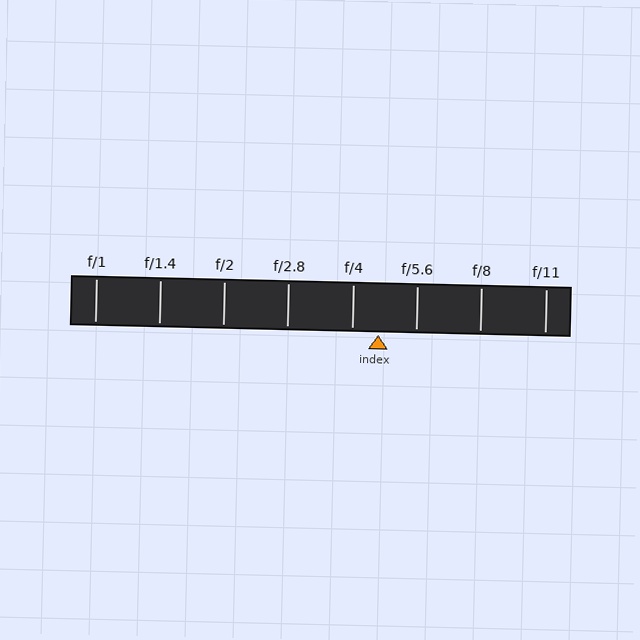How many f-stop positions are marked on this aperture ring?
There are 8 f-stop positions marked.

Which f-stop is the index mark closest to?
The index mark is closest to f/4.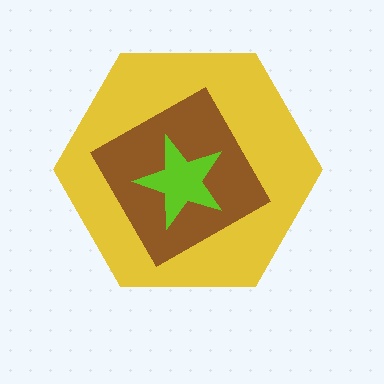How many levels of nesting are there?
3.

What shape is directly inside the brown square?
The lime star.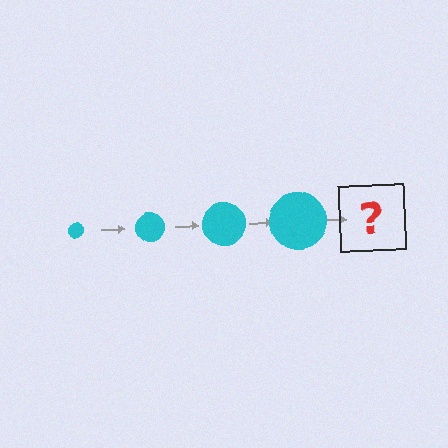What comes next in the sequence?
The next element should be a cyan circle, larger than the previous one.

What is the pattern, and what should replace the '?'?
The pattern is that the circle gets progressively larger each step. The '?' should be a cyan circle, larger than the previous one.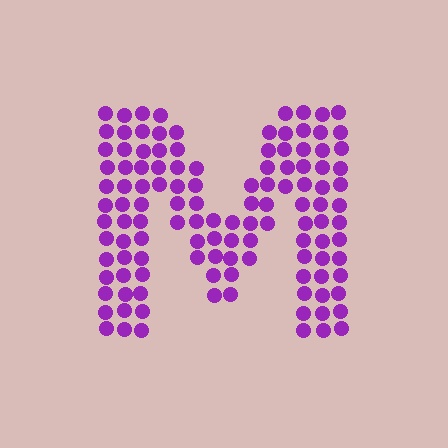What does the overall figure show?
The overall figure shows the letter M.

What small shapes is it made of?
It is made of small circles.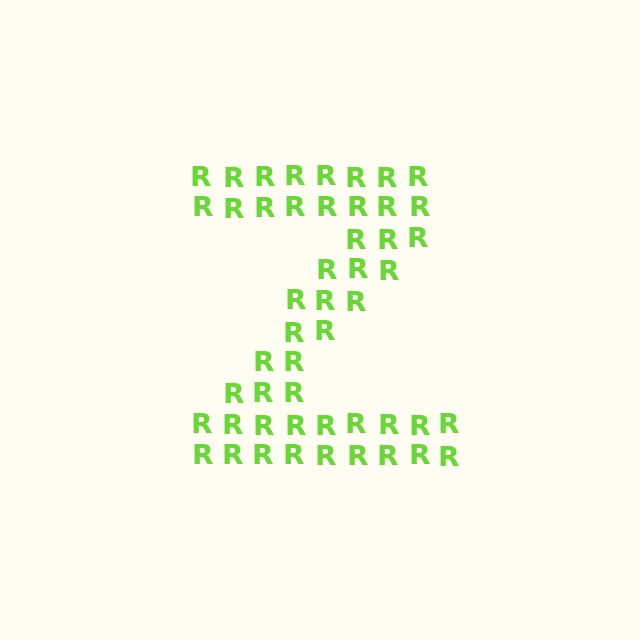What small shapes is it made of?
It is made of small letter R's.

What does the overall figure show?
The overall figure shows the letter Z.